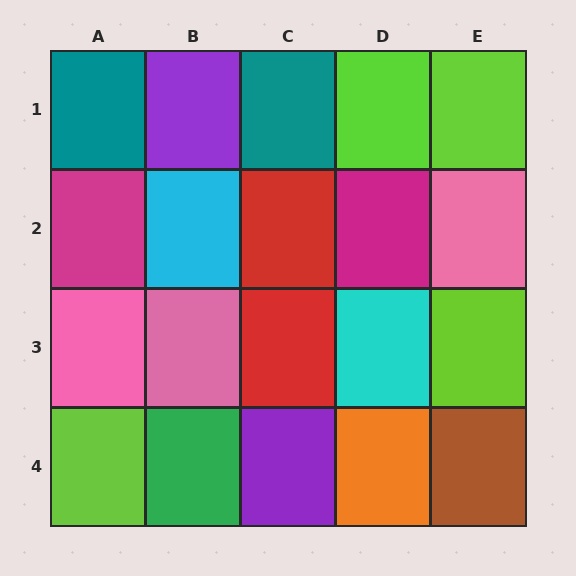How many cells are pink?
3 cells are pink.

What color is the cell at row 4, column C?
Purple.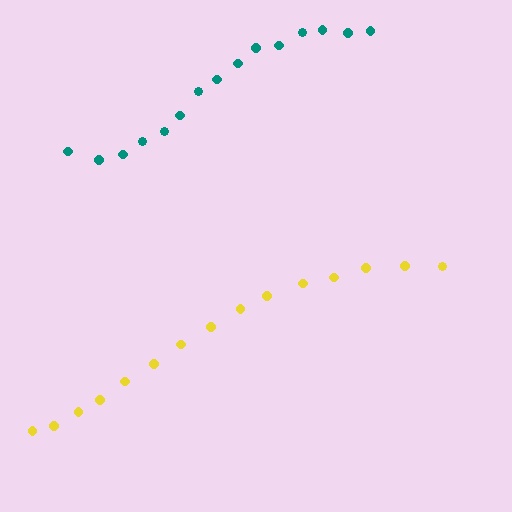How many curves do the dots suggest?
There are 2 distinct paths.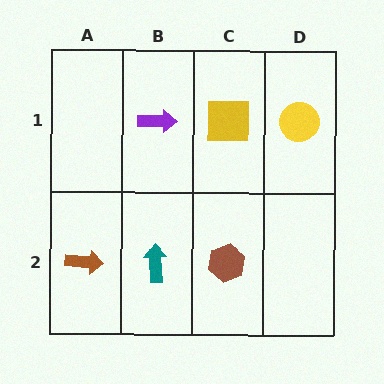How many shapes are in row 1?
3 shapes.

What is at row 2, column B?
A teal arrow.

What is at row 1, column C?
A yellow square.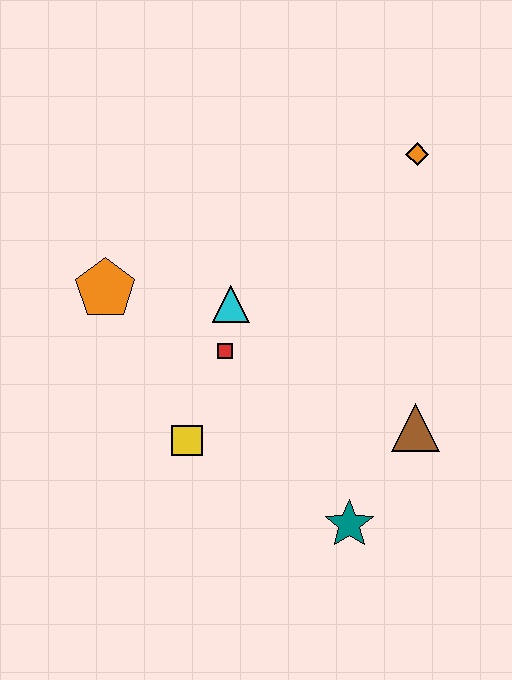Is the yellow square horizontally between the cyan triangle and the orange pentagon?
Yes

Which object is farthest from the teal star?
The orange diamond is farthest from the teal star.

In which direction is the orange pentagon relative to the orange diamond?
The orange pentagon is to the left of the orange diamond.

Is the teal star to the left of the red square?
No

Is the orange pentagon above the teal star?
Yes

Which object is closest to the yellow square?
The red square is closest to the yellow square.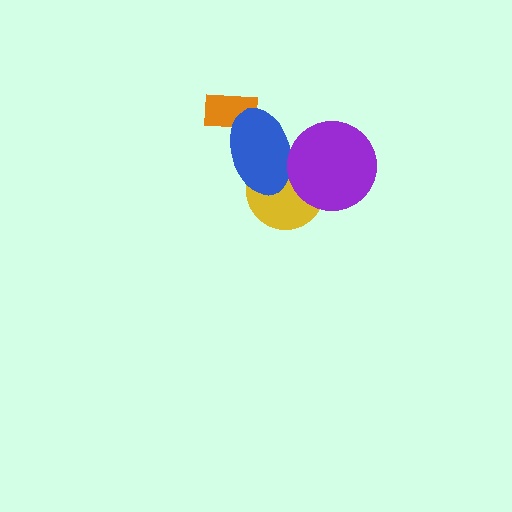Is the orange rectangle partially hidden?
Yes, it is partially covered by another shape.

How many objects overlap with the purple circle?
2 objects overlap with the purple circle.